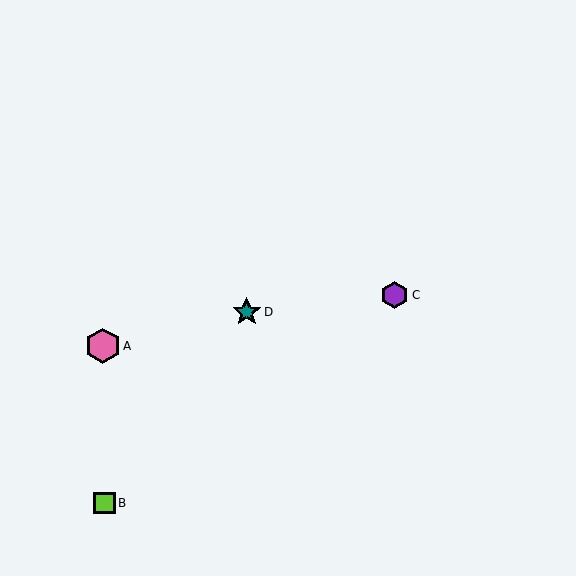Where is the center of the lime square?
The center of the lime square is at (104, 503).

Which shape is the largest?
The pink hexagon (labeled A) is the largest.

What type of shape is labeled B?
Shape B is a lime square.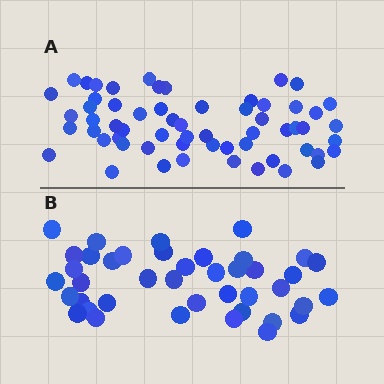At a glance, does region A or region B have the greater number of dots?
Region A (the top region) has more dots.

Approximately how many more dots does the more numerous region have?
Region A has approximately 20 more dots than region B.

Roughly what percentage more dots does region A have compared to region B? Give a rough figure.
About 45% more.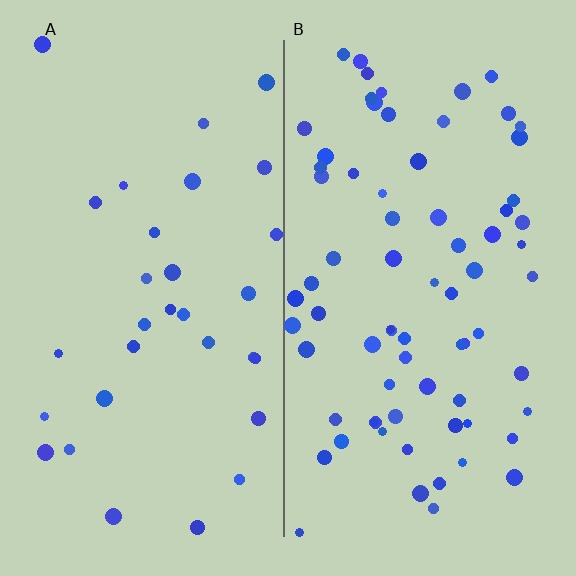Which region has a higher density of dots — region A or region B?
B (the right).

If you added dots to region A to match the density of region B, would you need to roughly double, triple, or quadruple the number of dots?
Approximately double.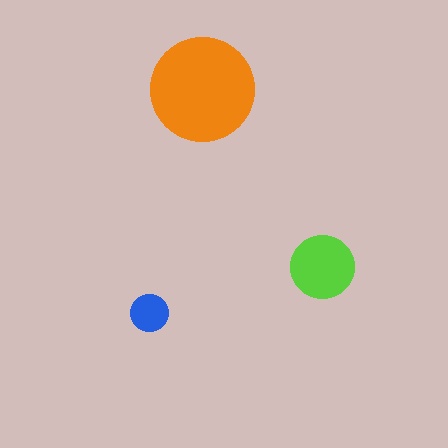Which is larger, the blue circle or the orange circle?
The orange one.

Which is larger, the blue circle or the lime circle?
The lime one.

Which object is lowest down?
The blue circle is bottommost.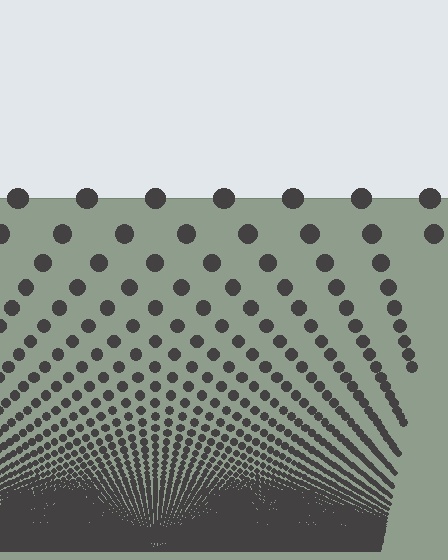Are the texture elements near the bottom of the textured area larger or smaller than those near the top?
Smaller. The gradient is inverted — elements near the bottom are smaller and denser.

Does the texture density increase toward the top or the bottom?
Density increases toward the bottom.